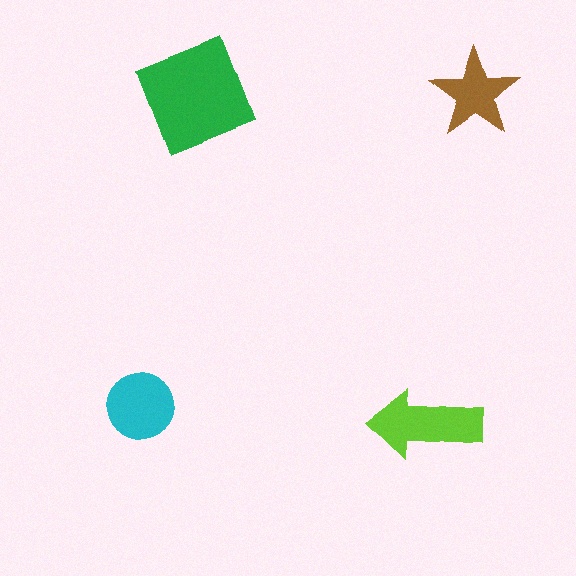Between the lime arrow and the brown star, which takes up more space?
The lime arrow.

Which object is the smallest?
The brown star.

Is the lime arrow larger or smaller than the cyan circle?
Larger.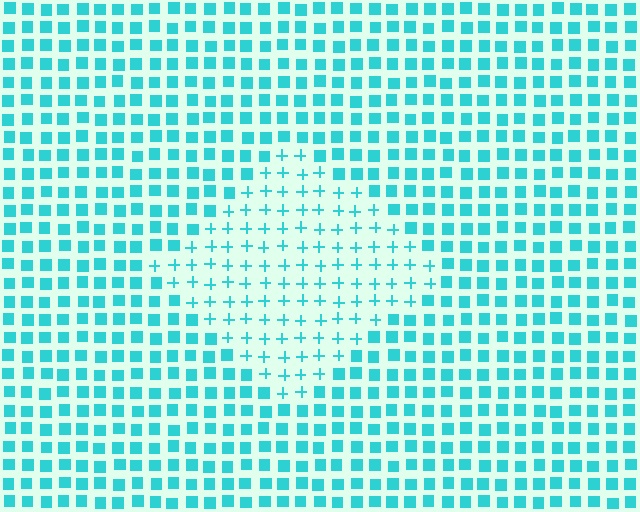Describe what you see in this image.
The image is filled with small cyan elements arranged in a uniform grid. A diamond-shaped region contains plus signs, while the surrounding area contains squares. The boundary is defined purely by the change in element shape.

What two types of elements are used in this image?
The image uses plus signs inside the diamond region and squares outside it.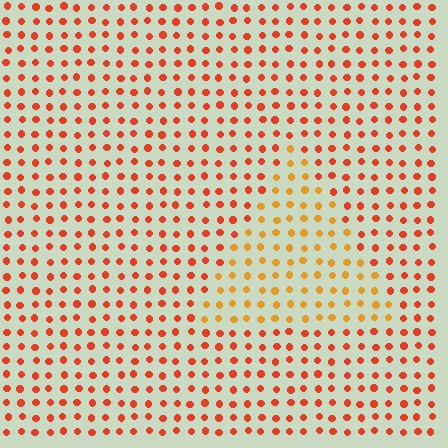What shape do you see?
I see a triangle.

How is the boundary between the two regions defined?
The boundary is defined purely by a slight shift in hue (about 29 degrees). Spacing, size, and orientation are identical on both sides.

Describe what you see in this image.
The image is filled with small red elements in a uniform arrangement. A triangle-shaped region is visible where the elements are tinted to a slightly different hue, forming a subtle color boundary.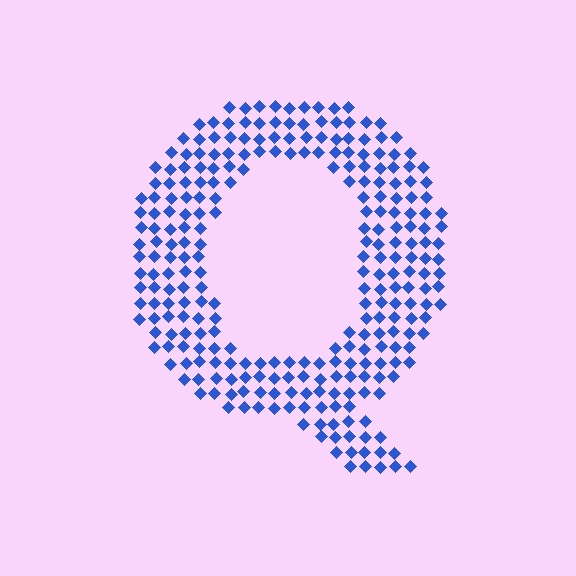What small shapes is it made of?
It is made of small diamonds.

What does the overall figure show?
The overall figure shows the letter Q.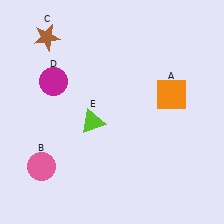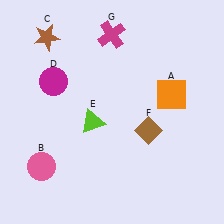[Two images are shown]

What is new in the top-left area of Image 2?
A magenta cross (G) was added in the top-left area of Image 2.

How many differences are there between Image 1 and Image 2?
There are 2 differences between the two images.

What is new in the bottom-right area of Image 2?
A brown diamond (F) was added in the bottom-right area of Image 2.